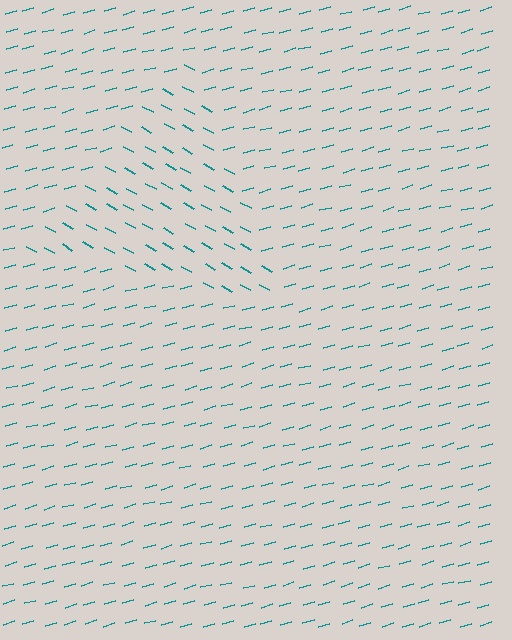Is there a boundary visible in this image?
Yes, there is a texture boundary formed by a change in line orientation.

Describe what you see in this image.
The image is filled with small teal line segments. A triangle region in the image has lines oriented differently from the surrounding lines, creating a visible texture boundary.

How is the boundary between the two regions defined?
The boundary is defined purely by a change in line orientation (approximately 45 degrees difference). All lines are the same color and thickness.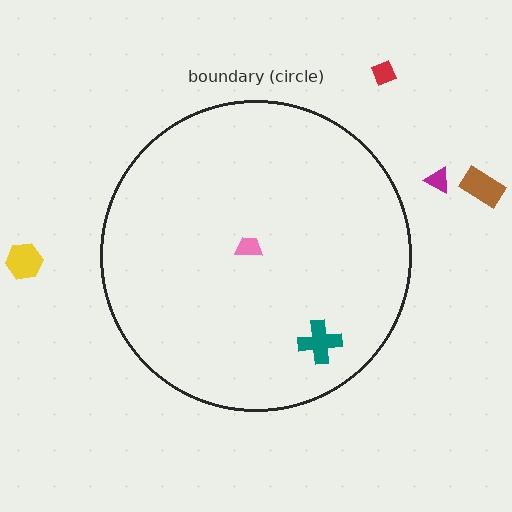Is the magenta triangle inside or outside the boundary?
Outside.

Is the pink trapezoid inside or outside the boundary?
Inside.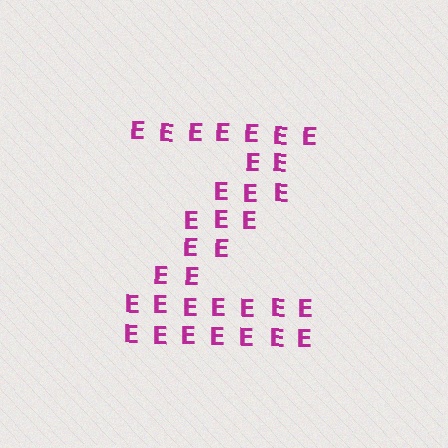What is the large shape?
The large shape is the letter Z.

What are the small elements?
The small elements are letter E's.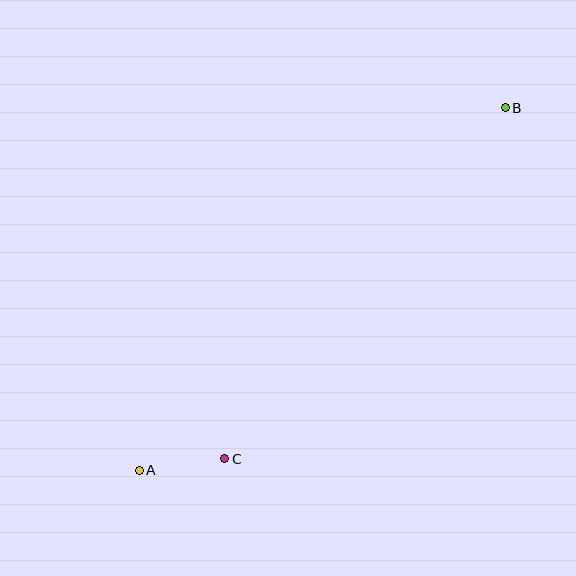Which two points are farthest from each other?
Points A and B are farthest from each other.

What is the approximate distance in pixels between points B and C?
The distance between B and C is approximately 449 pixels.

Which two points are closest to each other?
Points A and C are closest to each other.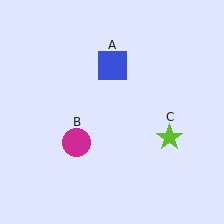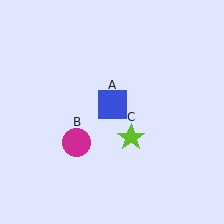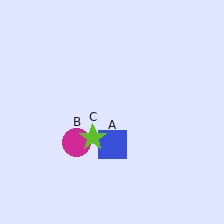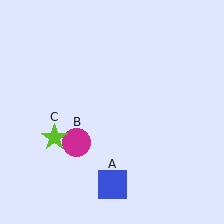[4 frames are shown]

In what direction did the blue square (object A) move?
The blue square (object A) moved down.